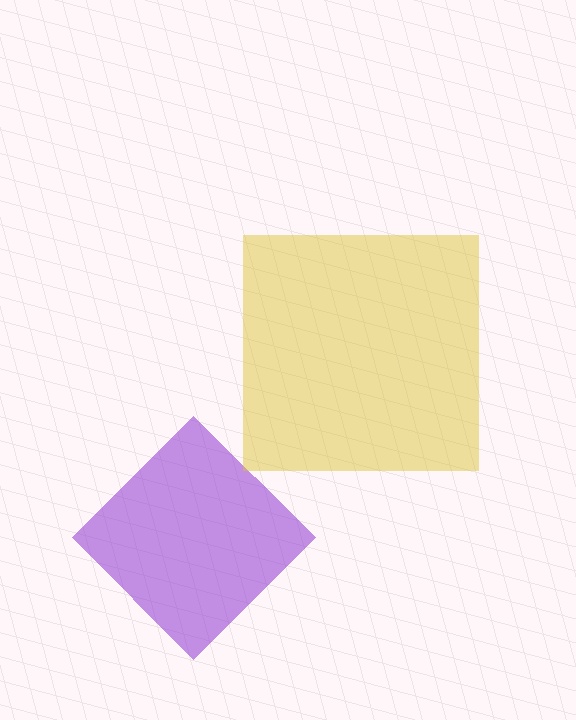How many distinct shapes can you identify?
There are 2 distinct shapes: a purple diamond, a yellow square.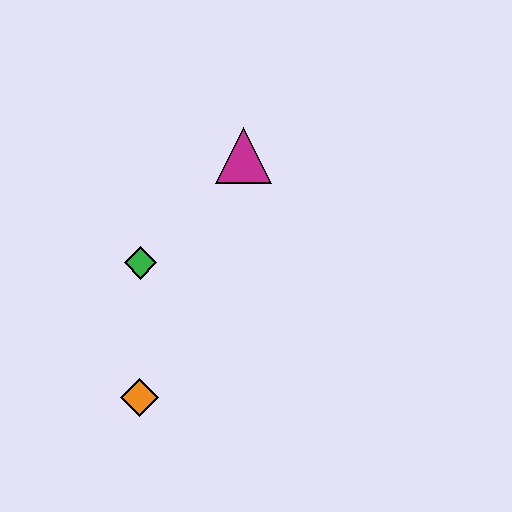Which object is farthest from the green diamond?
The magenta triangle is farthest from the green diamond.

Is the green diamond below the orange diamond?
No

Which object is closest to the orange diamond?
The green diamond is closest to the orange diamond.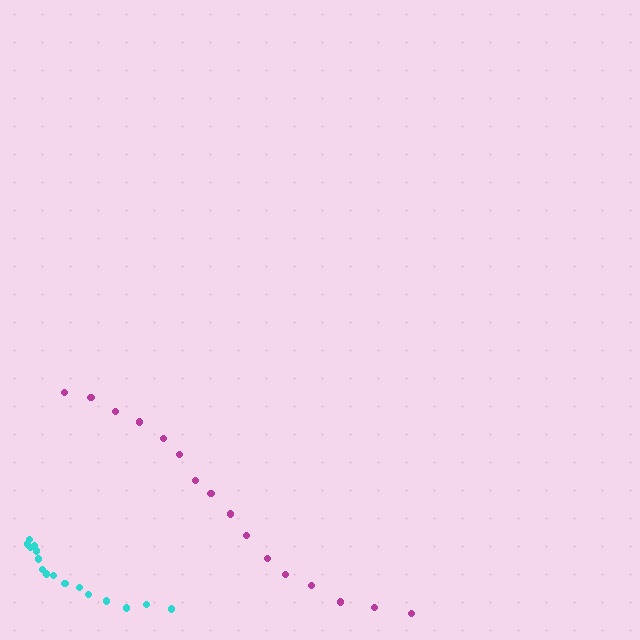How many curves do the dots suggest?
There are 2 distinct paths.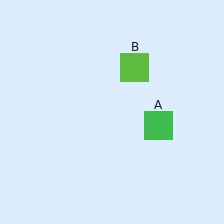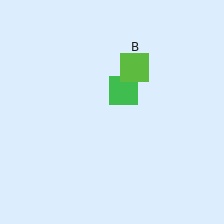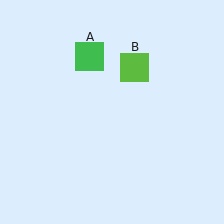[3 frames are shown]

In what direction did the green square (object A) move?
The green square (object A) moved up and to the left.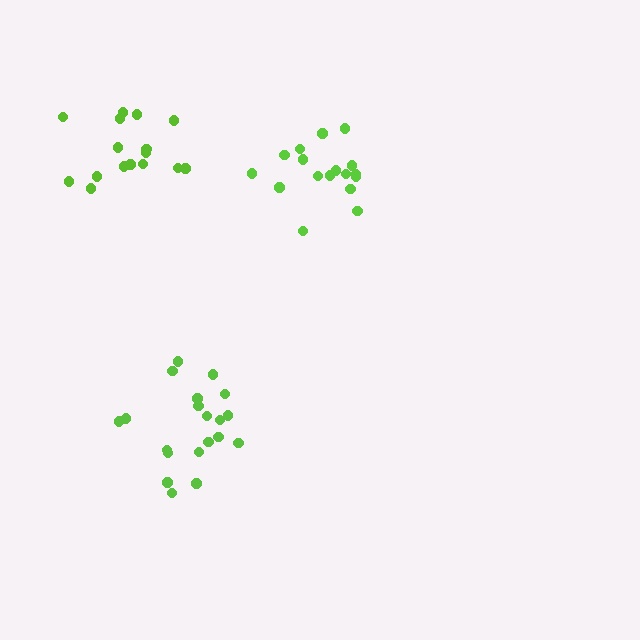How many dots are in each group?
Group 1: 16 dots, Group 2: 20 dots, Group 3: 17 dots (53 total).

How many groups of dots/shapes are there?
There are 3 groups.